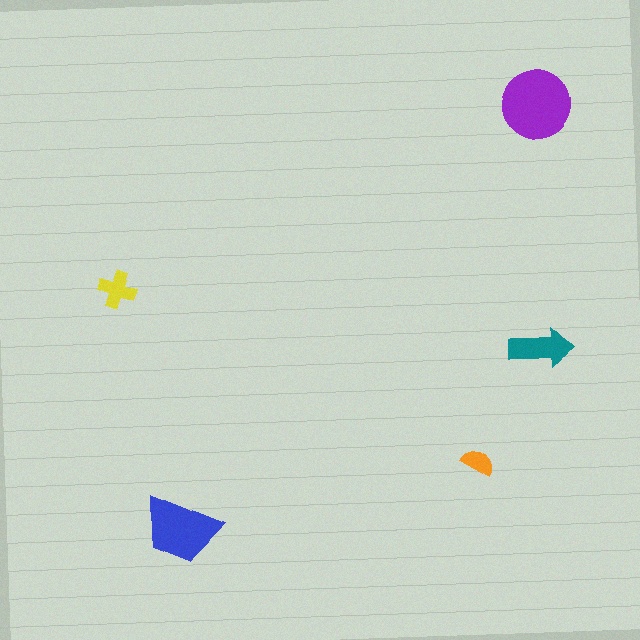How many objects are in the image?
There are 5 objects in the image.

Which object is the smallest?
The orange semicircle.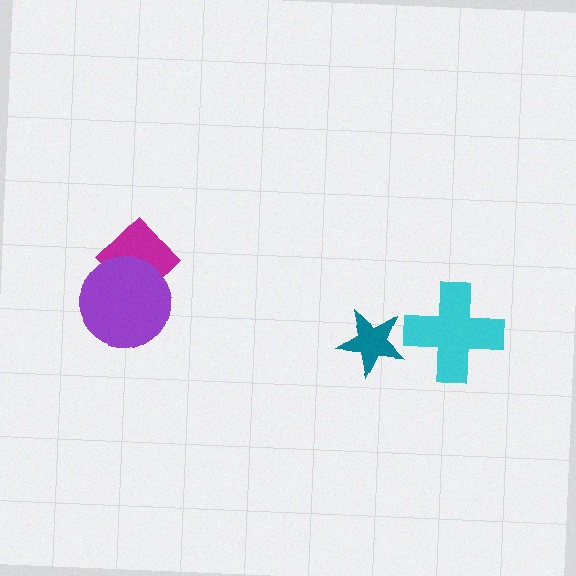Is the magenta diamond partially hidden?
Yes, it is partially covered by another shape.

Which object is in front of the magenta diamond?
The purple circle is in front of the magenta diamond.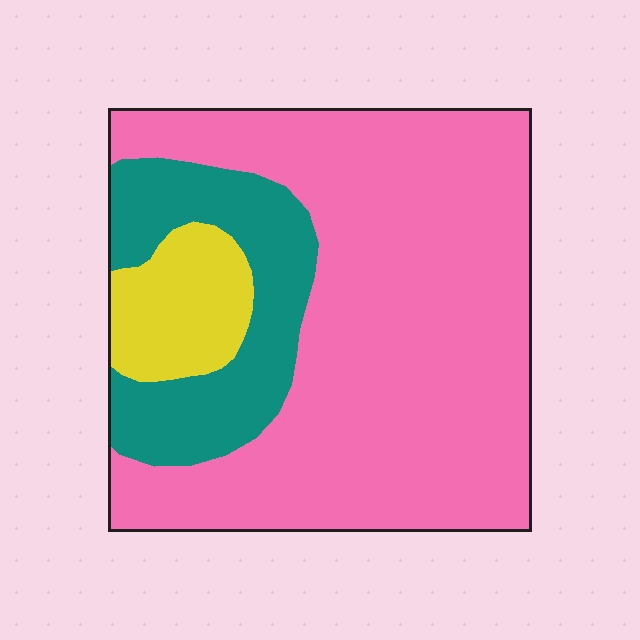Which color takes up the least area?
Yellow, at roughly 10%.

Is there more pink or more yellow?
Pink.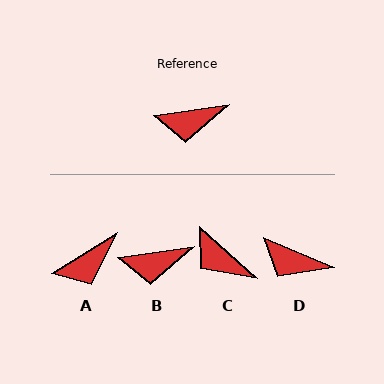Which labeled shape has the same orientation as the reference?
B.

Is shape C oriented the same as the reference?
No, it is off by about 50 degrees.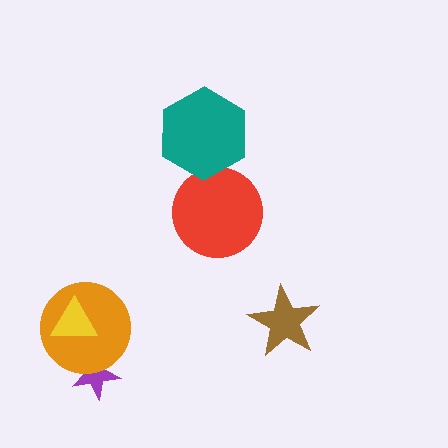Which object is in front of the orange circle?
The yellow triangle is in front of the orange circle.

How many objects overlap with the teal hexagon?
1 object overlaps with the teal hexagon.